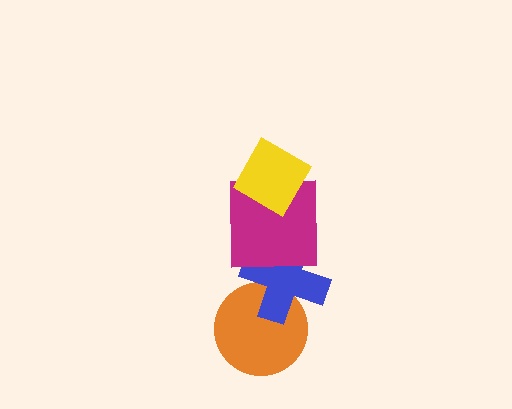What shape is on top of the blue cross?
The magenta square is on top of the blue cross.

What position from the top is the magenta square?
The magenta square is 2nd from the top.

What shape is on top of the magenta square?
The yellow diamond is on top of the magenta square.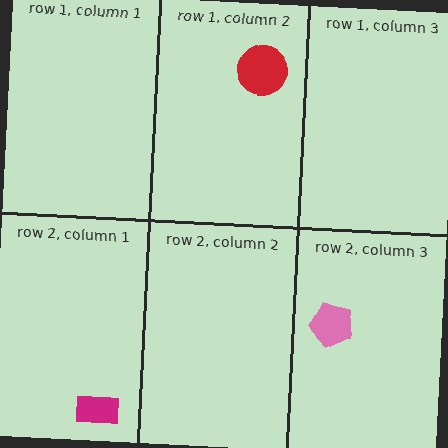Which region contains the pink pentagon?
The row 2, column 3 region.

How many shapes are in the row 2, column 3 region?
1.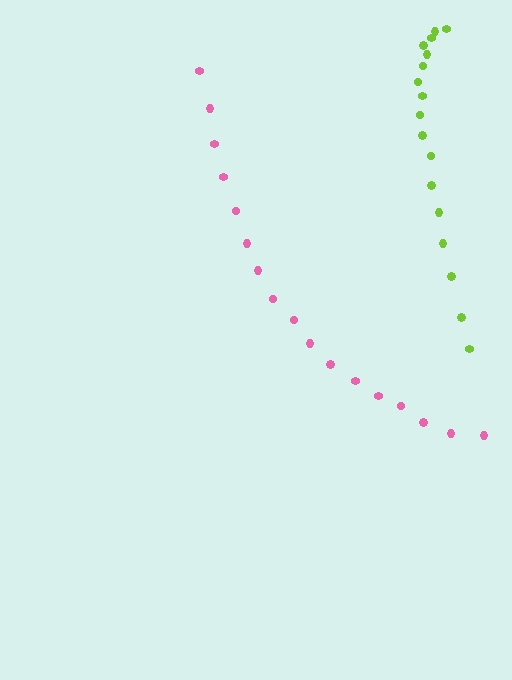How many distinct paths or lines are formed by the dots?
There are 2 distinct paths.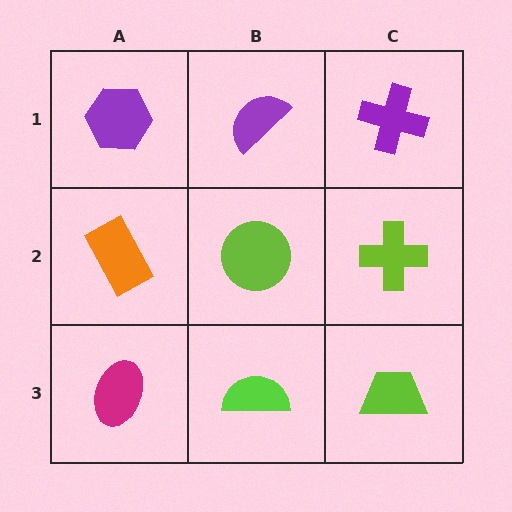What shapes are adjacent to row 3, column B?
A lime circle (row 2, column B), a magenta ellipse (row 3, column A), a lime trapezoid (row 3, column C).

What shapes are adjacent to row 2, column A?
A purple hexagon (row 1, column A), a magenta ellipse (row 3, column A), a lime circle (row 2, column B).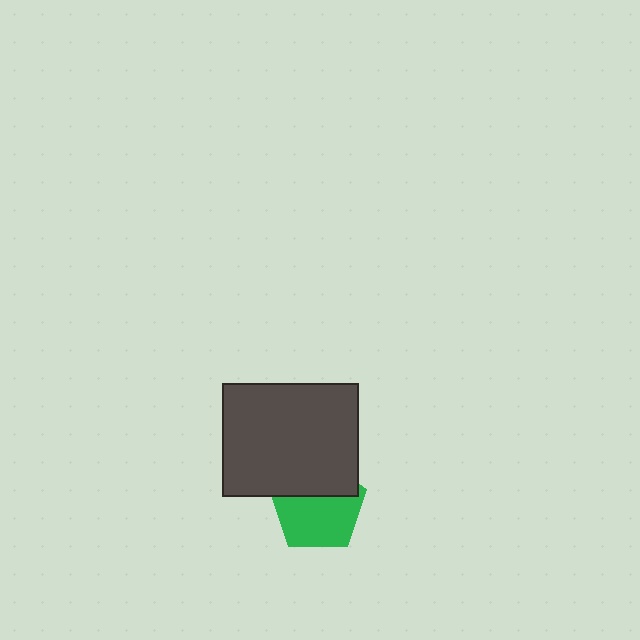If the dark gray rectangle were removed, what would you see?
You would see the complete green pentagon.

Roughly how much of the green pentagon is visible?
About half of it is visible (roughly 61%).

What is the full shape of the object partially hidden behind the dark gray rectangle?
The partially hidden object is a green pentagon.